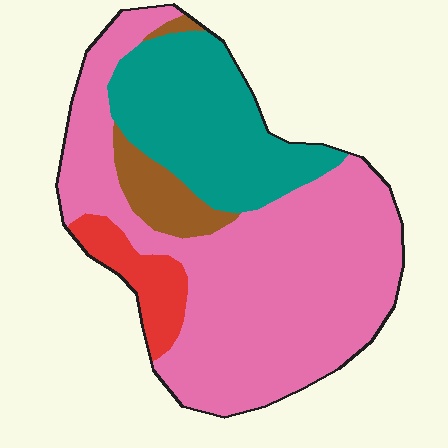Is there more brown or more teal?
Teal.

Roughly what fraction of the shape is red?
Red takes up about one tenth (1/10) of the shape.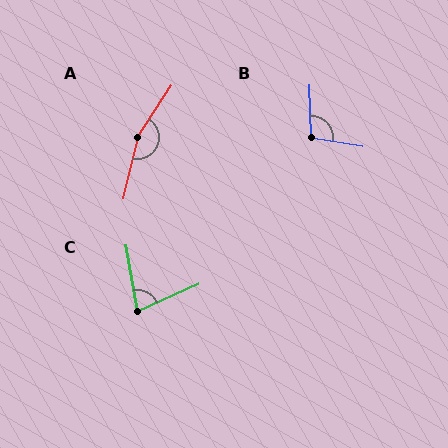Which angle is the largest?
A, at approximately 160 degrees.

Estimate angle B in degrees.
Approximately 101 degrees.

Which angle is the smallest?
C, at approximately 75 degrees.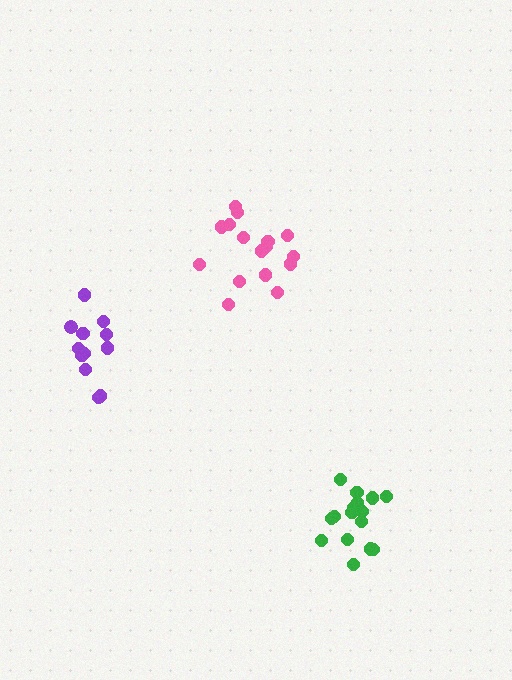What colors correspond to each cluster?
The clusters are colored: pink, purple, green.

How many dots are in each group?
Group 1: 16 dots, Group 2: 12 dots, Group 3: 16 dots (44 total).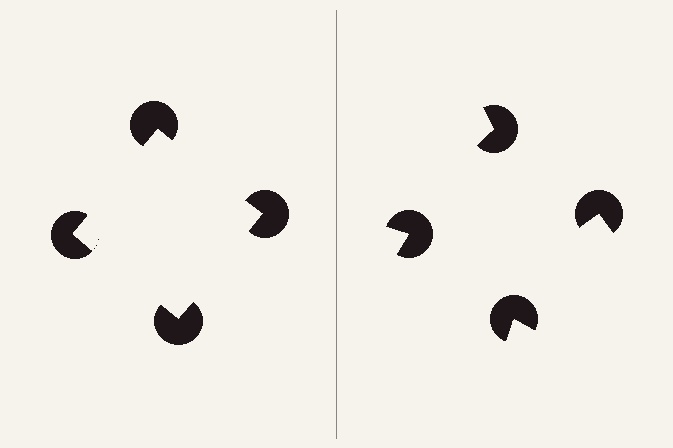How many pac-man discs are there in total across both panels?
8 — 4 on each side.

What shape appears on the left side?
An illusory square.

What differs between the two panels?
The pac-man discs are positioned identically on both sides; only the wedge orientations differ. On the left they align to a square; on the right they are misaligned.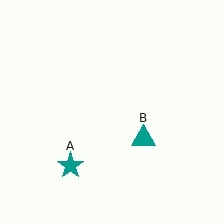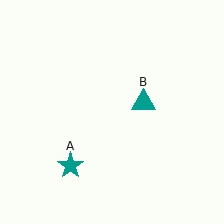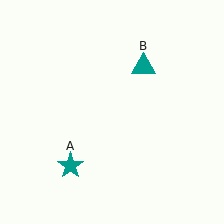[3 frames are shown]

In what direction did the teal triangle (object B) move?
The teal triangle (object B) moved up.